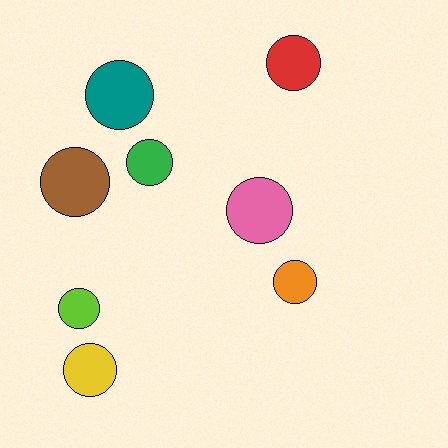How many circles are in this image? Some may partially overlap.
There are 8 circles.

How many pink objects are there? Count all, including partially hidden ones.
There is 1 pink object.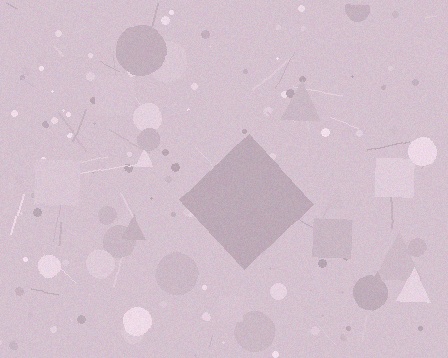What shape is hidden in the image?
A diamond is hidden in the image.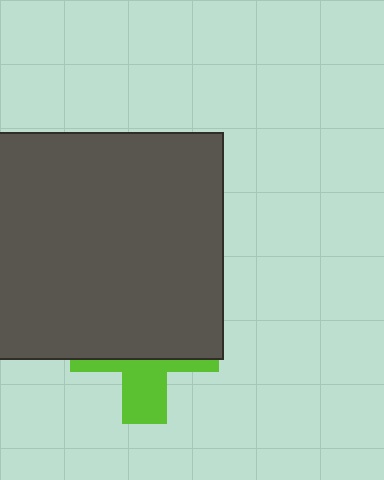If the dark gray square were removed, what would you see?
You would see the complete lime cross.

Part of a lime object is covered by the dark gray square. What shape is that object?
It is a cross.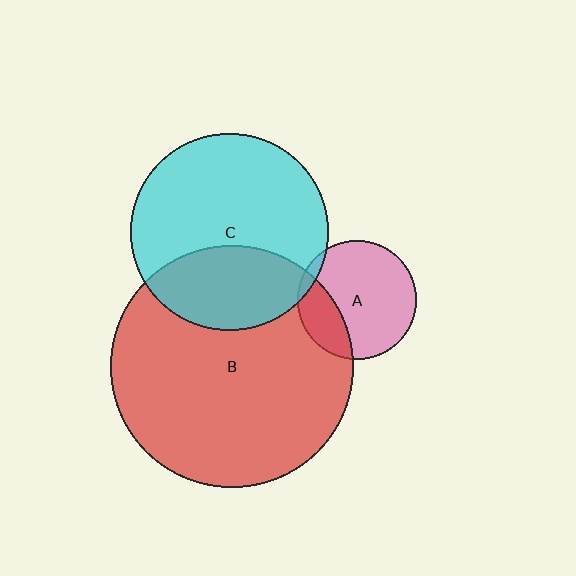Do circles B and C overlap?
Yes.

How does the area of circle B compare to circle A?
Approximately 4.2 times.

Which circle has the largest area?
Circle B (red).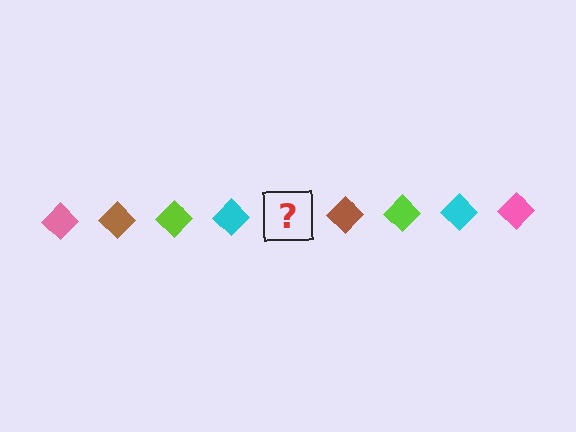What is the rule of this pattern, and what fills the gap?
The rule is that the pattern cycles through pink, brown, lime, cyan diamonds. The gap should be filled with a pink diamond.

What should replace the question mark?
The question mark should be replaced with a pink diamond.